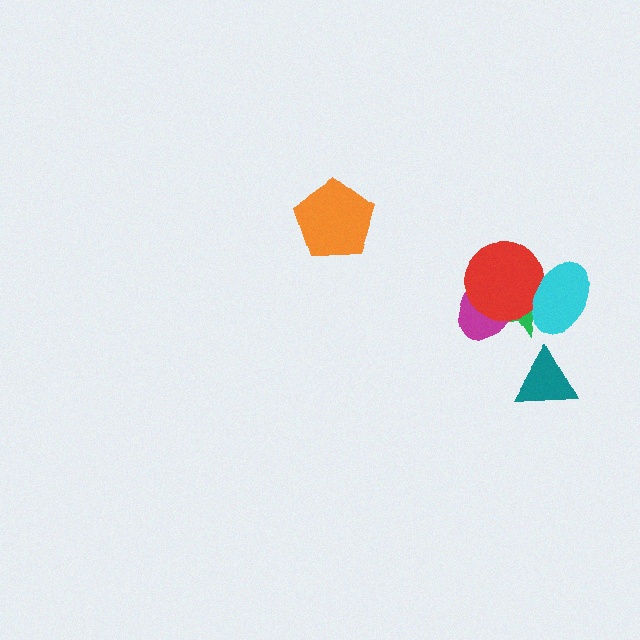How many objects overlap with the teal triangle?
0 objects overlap with the teal triangle.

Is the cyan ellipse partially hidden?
No, no other shape covers it.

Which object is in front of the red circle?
The cyan ellipse is in front of the red circle.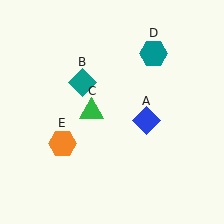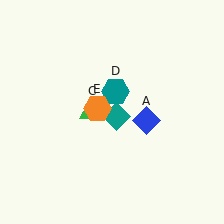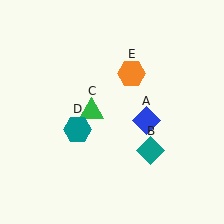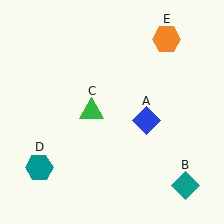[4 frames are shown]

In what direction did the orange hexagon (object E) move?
The orange hexagon (object E) moved up and to the right.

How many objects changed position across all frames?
3 objects changed position: teal diamond (object B), teal hexagon (object D), orange hexagon (object E).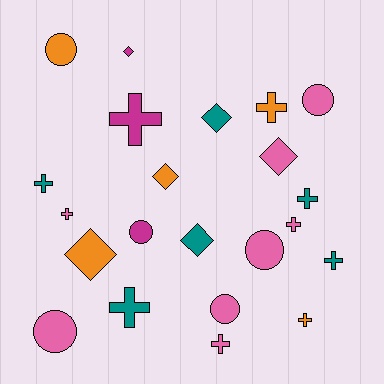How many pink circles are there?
There are 4 pink circles.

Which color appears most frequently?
Pink, with 8 objects.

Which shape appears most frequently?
Cross, with 10 objects.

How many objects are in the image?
There are 22 objects.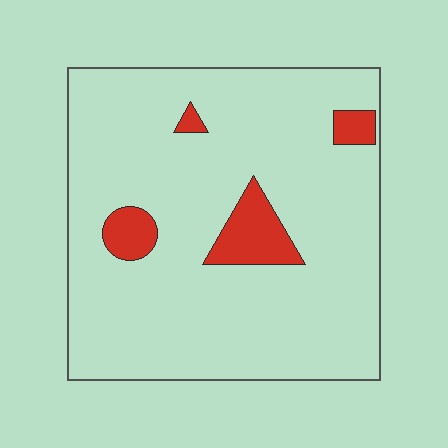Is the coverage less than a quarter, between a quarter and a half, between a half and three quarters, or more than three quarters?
Less than a quarter.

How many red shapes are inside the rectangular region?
4.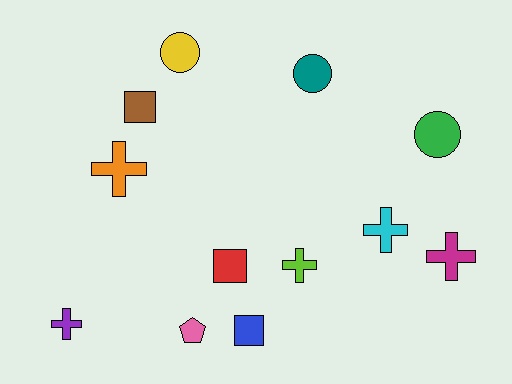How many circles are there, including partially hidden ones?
There are 3 circles.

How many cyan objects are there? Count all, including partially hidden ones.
There is 1 cyan object.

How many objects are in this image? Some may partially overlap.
There are 12 objects.